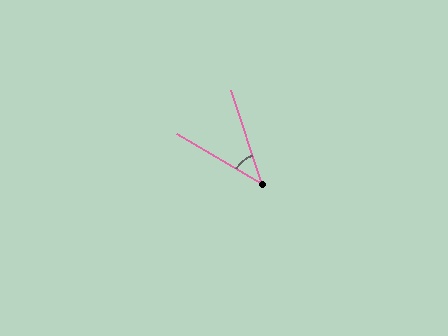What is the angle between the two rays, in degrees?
Approximately 41 degrees.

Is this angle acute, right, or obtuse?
It is acute.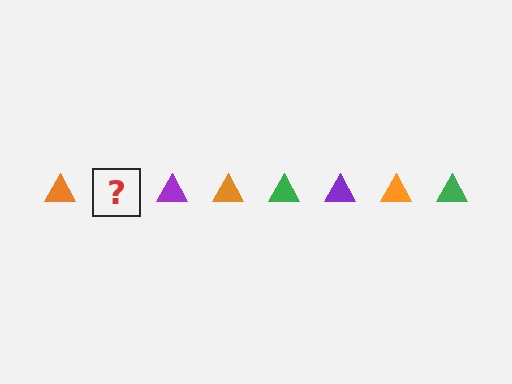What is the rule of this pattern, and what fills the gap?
The rule is that the pattern cycles through orange, green, purple triangles. The gap should be filled with a green triangle.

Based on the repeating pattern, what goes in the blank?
The blank should be a green triangle.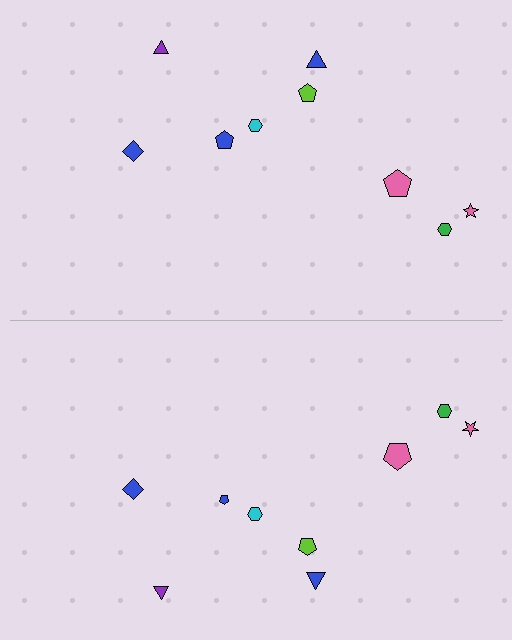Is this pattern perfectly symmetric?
No, the pattern is not perfectly symmetric. The blue pentagon on the bottom side has a different size than its mirror counterpart.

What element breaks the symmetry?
The blue pentagon on the bottom side has a different size than its mirror counterpart.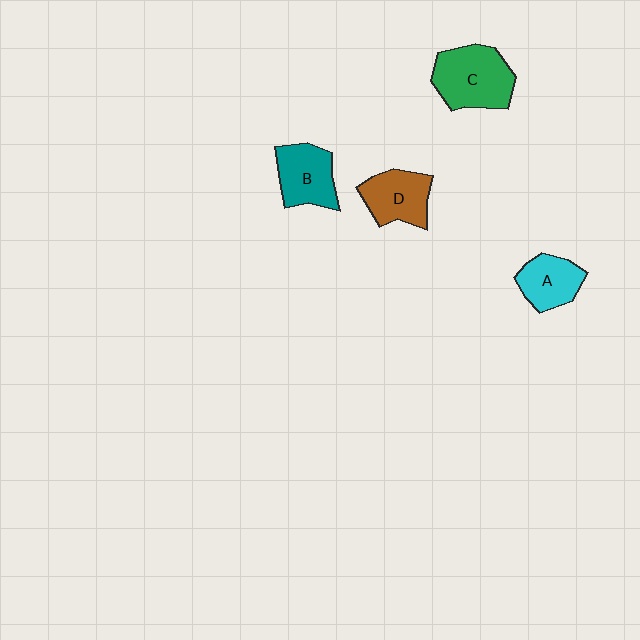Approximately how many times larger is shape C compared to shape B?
Approximately 1.3 times.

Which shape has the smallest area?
Shape A (cyan).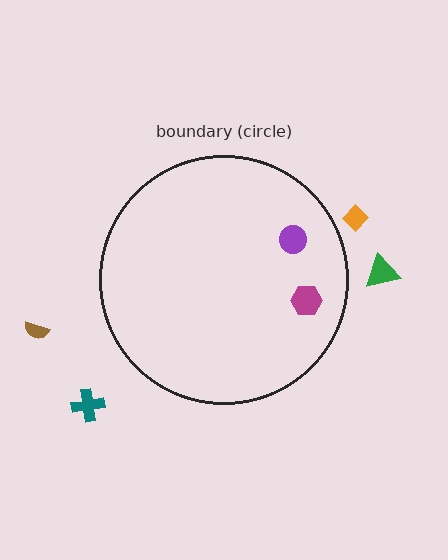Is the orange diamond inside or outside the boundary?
Outside.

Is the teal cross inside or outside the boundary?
Outside.